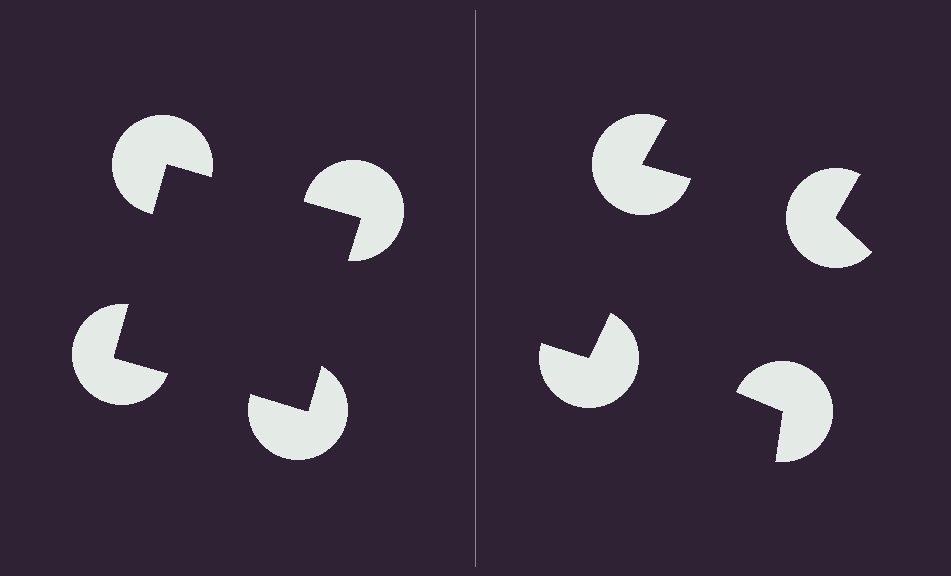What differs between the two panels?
The pac-man discs are positioned identically on both sides; only the wedge orientations differ. On the left they align to a square; on the right they are misaligned.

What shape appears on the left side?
An illusory square.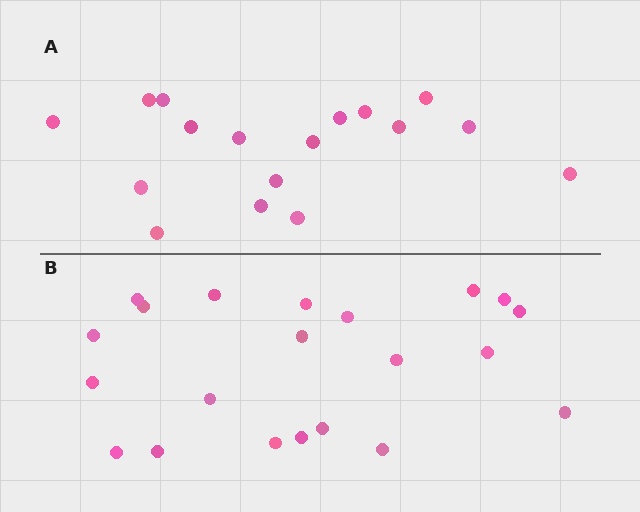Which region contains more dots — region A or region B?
Region B (the bottom region) has more dots.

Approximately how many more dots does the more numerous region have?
Region B has about 4 more dots than region A.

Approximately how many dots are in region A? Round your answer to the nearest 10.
About 20 dots. (The exact count is 17, which rounds to 20.)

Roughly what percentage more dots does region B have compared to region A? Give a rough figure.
About 25% more.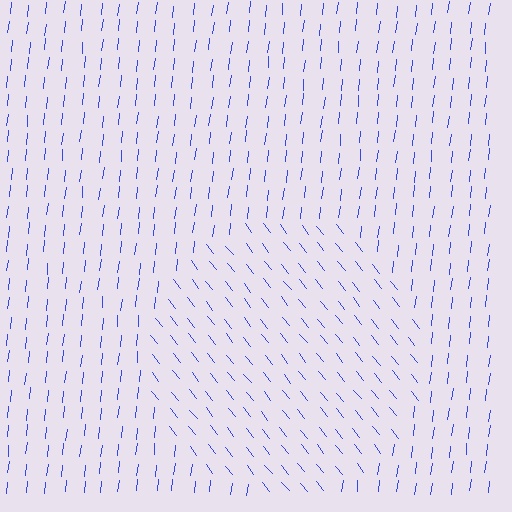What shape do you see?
I see a circle.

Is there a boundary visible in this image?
Yes, there is a texture boundary formed by a change in line orientation.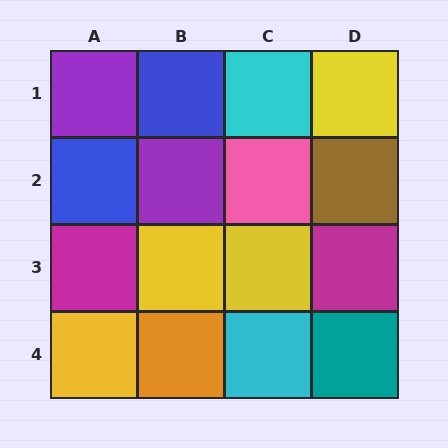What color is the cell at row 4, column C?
Cyan.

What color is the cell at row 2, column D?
Brown.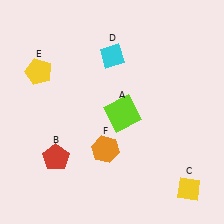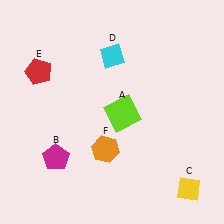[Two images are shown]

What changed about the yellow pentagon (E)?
In Image 1, E is yellow. In Image 2, it changed to red.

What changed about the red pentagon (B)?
In Image 1, B is red. In Image 2, it changed to magenta.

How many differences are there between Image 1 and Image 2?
There are 2 differences between the two images.